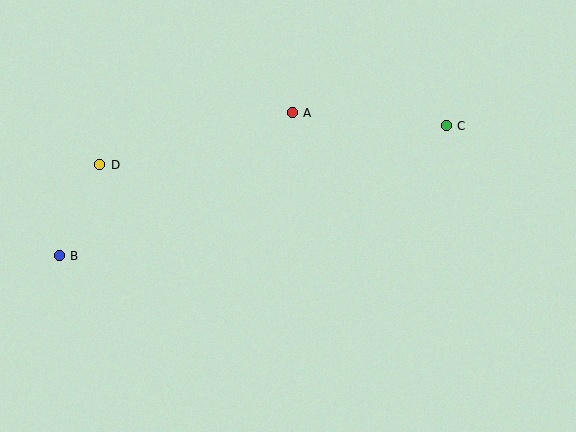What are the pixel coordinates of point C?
Point C is at (446, 126).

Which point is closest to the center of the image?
Point A at (292, 113) is closest to the center.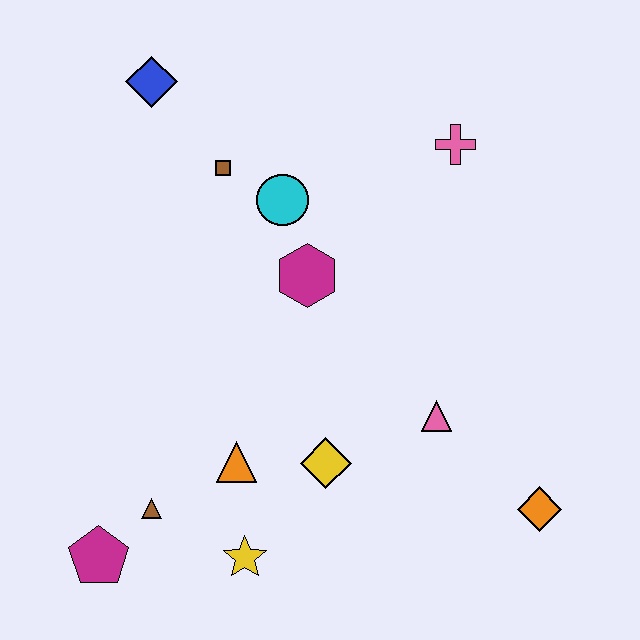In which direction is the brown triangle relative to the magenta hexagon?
The brown triangle is below the magenta hexagon.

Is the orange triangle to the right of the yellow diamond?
No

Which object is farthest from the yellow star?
The blue diamond is farthest from the yellow star.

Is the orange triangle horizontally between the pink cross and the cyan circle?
No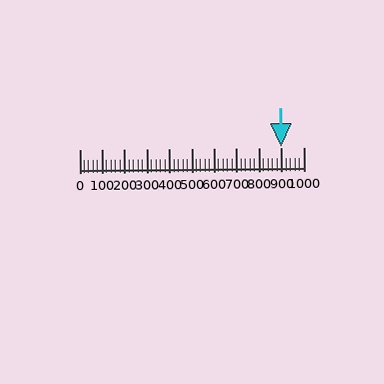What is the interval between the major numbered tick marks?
The major tick marks are spaced 100 units apart.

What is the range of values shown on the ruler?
The ruler shows values from 0 to 1000.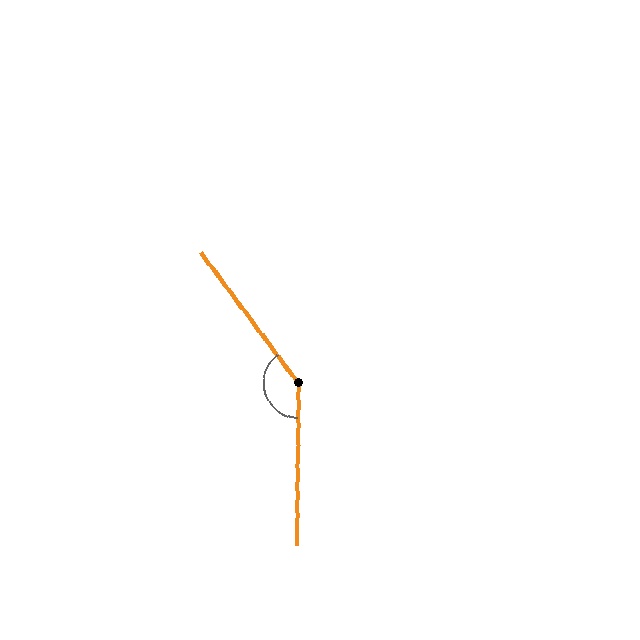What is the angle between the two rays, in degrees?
Approximately 143 degrees.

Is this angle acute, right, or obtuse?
It is obtuse.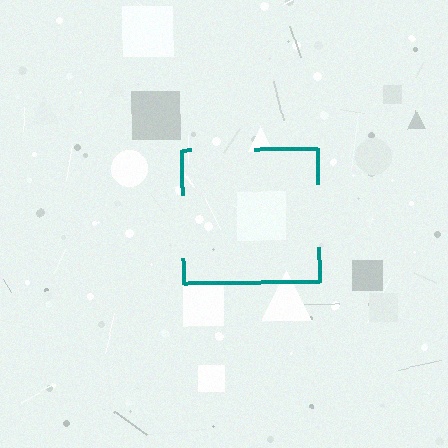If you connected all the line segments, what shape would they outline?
They would outline a square.